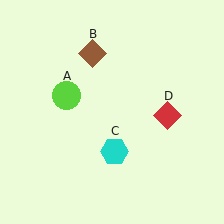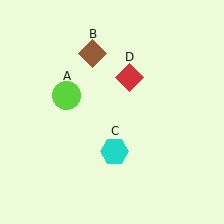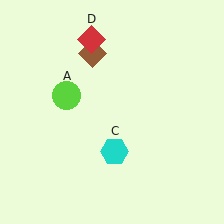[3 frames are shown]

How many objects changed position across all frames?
1 object changed position: red diamond (object D).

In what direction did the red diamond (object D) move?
The red diamond (object D) moved up and to the left.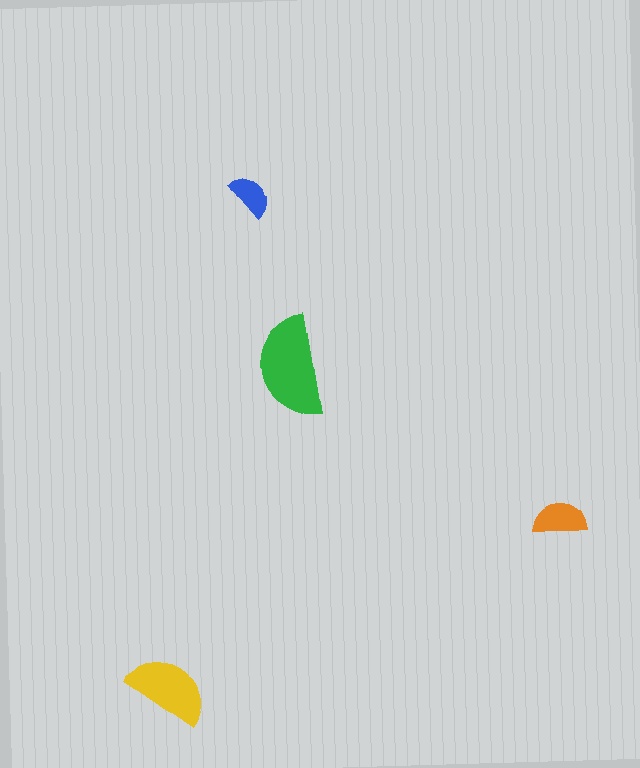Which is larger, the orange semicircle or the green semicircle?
The green one.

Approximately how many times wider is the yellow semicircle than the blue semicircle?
About 2 times wider.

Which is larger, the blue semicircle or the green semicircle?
The green one.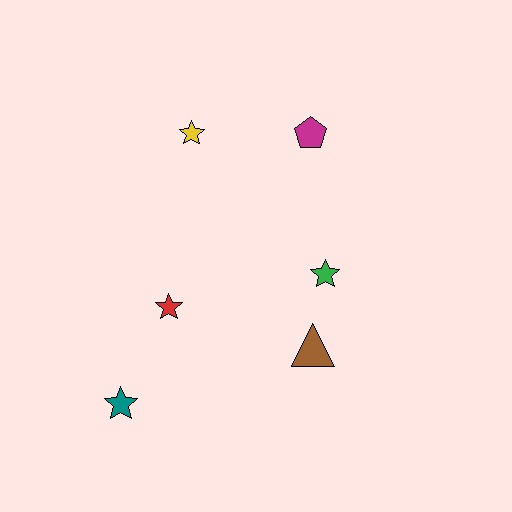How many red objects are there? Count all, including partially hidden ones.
There is 1 red object.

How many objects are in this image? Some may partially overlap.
There are 6 objects.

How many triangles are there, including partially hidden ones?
There is 1 triangle.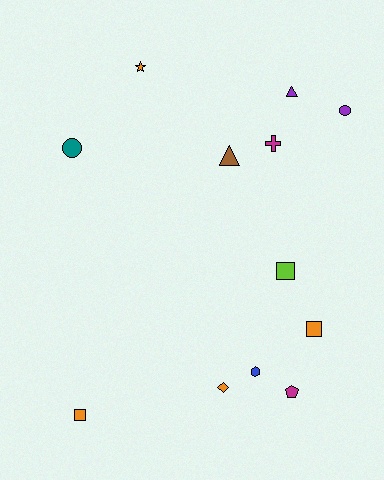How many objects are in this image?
There are 12 objects.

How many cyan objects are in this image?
There are no cyan objects.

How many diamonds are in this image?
There is 1 diamond.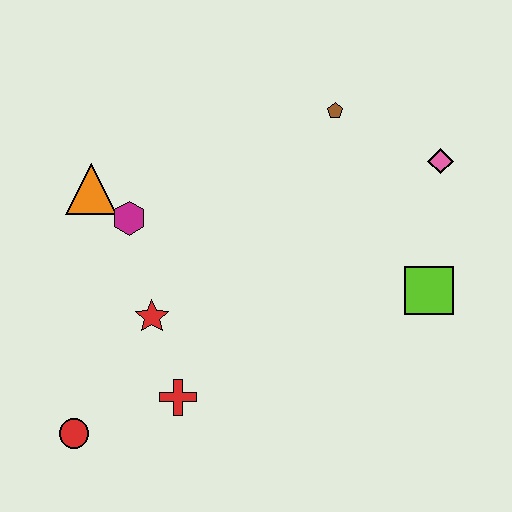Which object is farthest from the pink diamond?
The red circle is farthest from the pink diamond.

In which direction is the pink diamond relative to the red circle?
The pink diamond is to the right of the red circle.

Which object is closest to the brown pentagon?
The pink diamond is closest to the brown pentagon.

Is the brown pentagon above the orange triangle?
Yes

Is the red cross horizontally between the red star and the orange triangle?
No